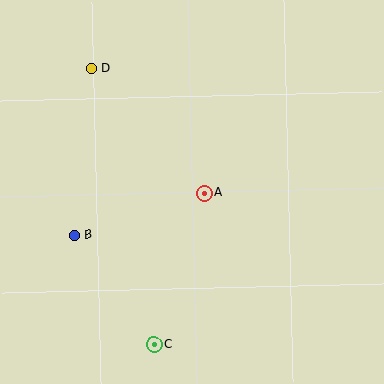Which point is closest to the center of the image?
Point A at (204, 193) is closest to the center.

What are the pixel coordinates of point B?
Point B is at (74, 235).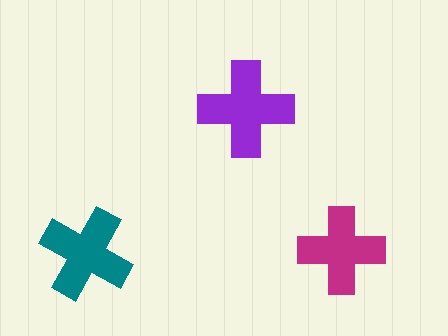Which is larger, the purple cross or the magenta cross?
The purple one.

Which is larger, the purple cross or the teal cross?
The purple one.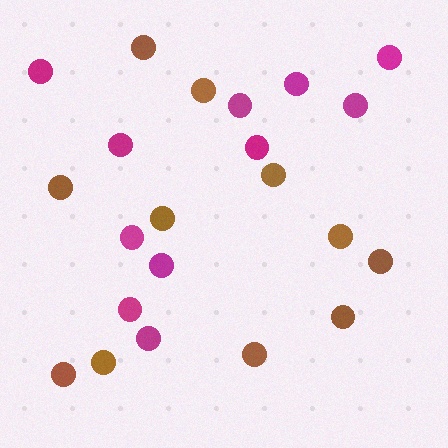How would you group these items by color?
There are 2 groups: one group of brown circles (11) and one group of magenta circles (11).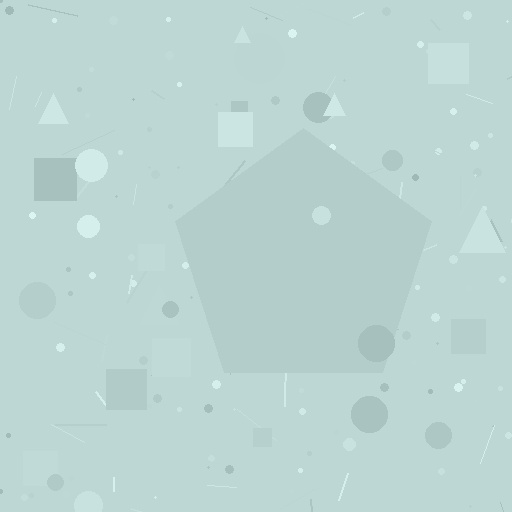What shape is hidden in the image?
A pentagon is hidden in the image.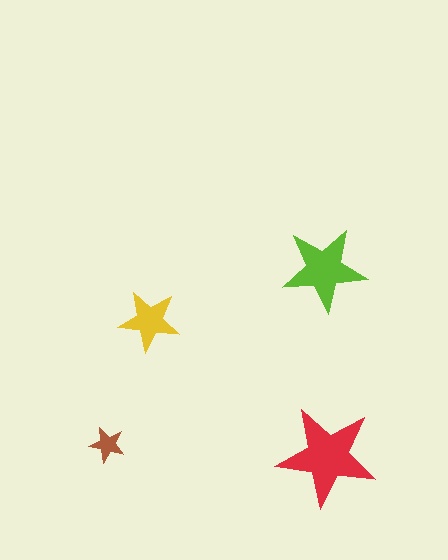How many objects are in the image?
There are 4 objects in the image.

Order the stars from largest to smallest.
the red one, the lime one, the yellow one, the brown one.